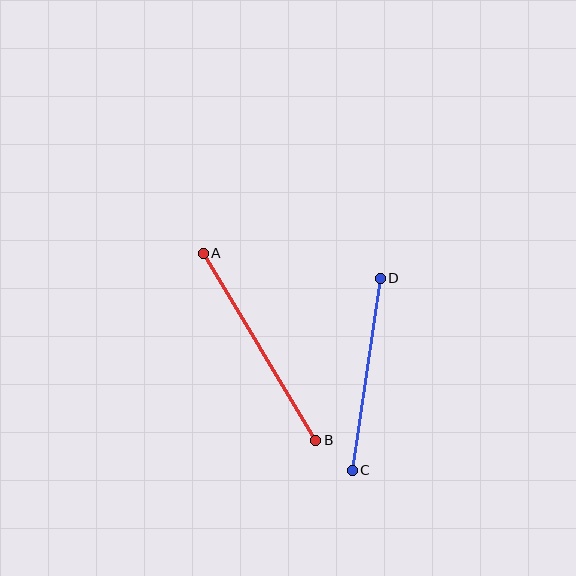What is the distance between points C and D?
The distance is approximately 194 pixels.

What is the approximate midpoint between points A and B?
The midpoint is at approximately (260, 347) pixels.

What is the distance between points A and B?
The distance is approximately 218 pixels.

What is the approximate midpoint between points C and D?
The midpoint is at approximately (366, 374) pixels.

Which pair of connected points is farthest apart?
Points A and B are farthest apart.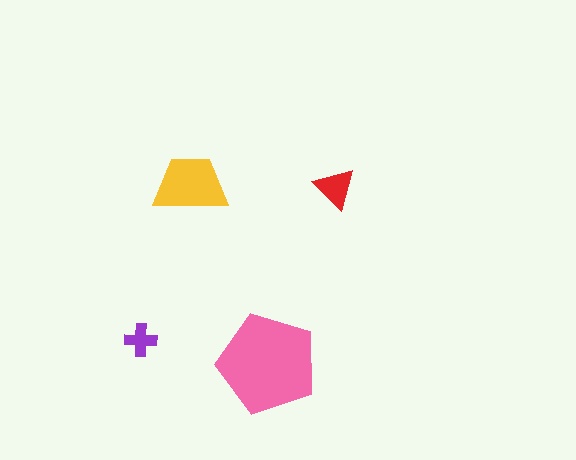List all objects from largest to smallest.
The pink pentagon, the yellow trapezoid, the red triangle, the purple cross.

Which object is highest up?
The yellow trapezoid is topmost.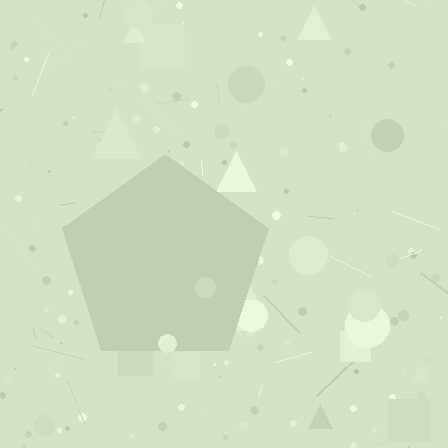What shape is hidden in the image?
A pentagon is hidden in the image.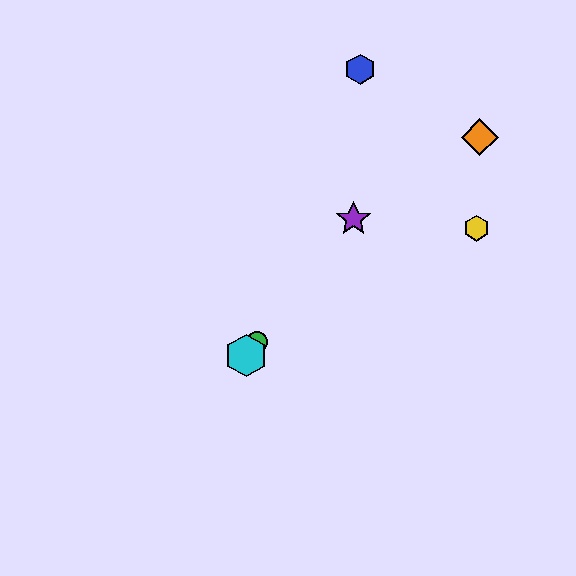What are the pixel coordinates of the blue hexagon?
The blue hexagon is at (360, 69).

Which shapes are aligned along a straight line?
The red star, the green circle, the purple star, the cyan hexagon are aligned along a straight line.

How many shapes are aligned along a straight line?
4 shapes (the red star, the green circle, the purple star, the cyan hexagon) are aligned along a straight line.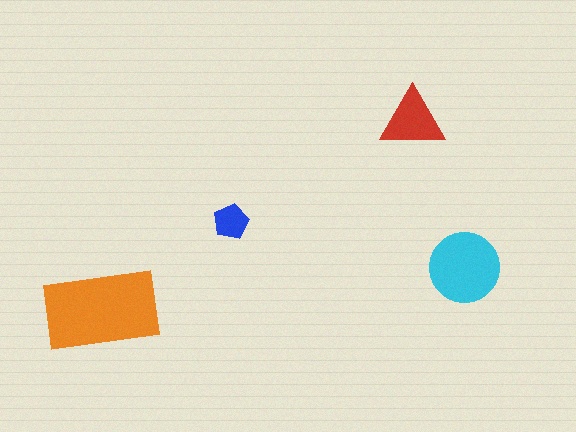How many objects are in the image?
There are 4 objects in the image.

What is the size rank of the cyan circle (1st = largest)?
2nd.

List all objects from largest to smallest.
The orange rectangle, the cyan circle, the red triangle, the blue pentagon.